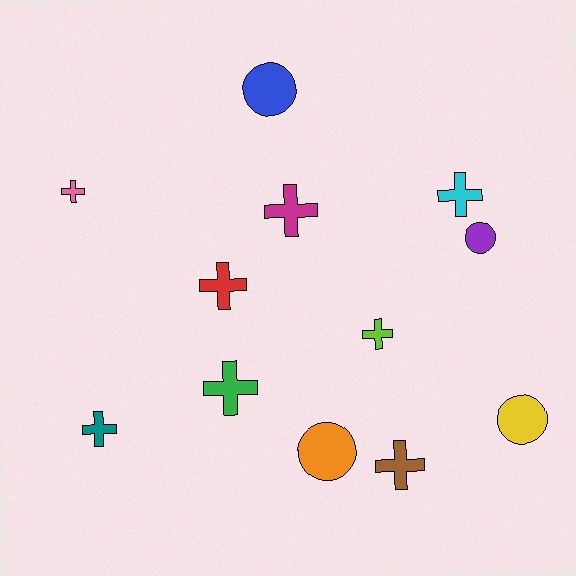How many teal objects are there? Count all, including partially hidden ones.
There is 1 teal object.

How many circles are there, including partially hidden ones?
There are 4 circles.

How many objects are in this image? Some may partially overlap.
There are 12 objects.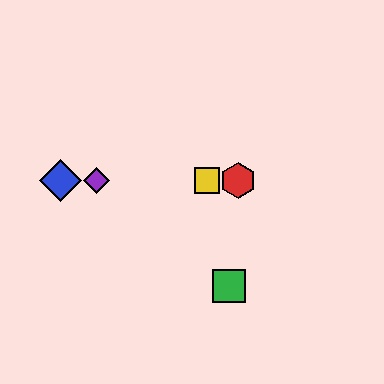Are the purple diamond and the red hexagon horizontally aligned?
Yes, both are at y≈180.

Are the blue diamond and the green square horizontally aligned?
No, the blue diamond is at y≈180 and the green square is at y≈286.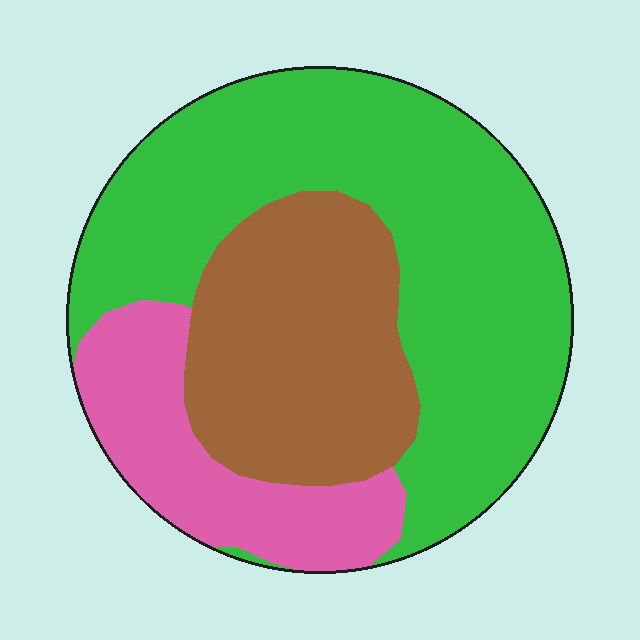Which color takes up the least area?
Pink, at roughly 20%.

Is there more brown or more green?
Green.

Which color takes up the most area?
Green, at roughly 55%.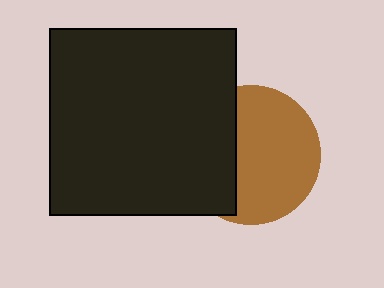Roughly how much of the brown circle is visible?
About half of it is visible (roughly 63%).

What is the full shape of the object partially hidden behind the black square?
The partially hidden object is a brown circle.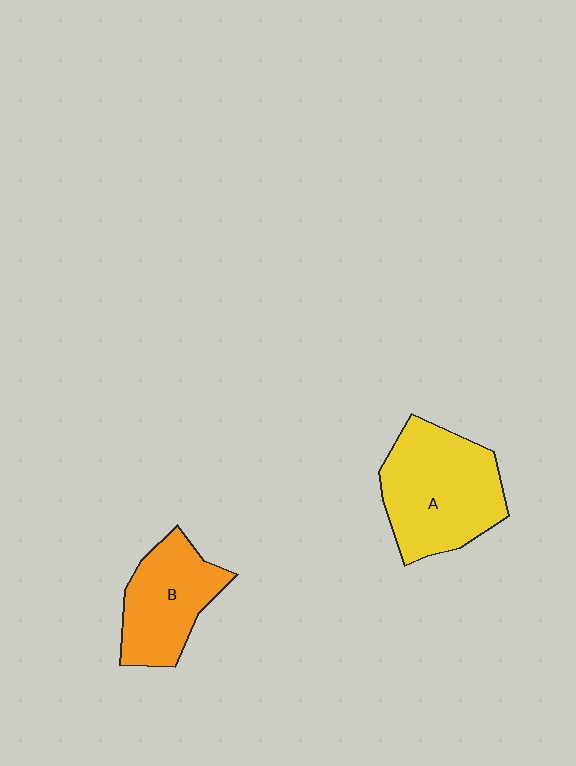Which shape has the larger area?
Shape A (yellow).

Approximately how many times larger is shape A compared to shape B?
Approximately 1.4 times.